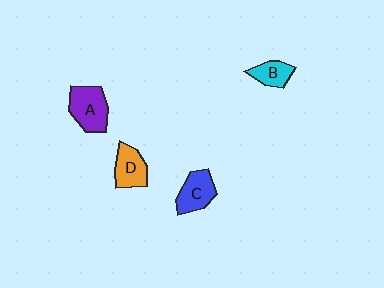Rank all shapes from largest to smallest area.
From largest to smallest: A (purple), C (blue), D (orange), B (cyan).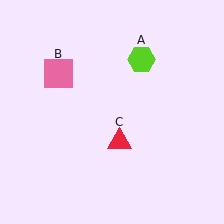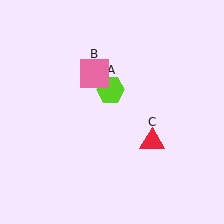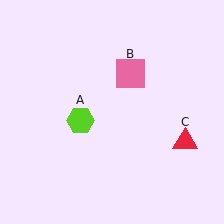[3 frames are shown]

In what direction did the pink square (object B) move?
The pink square (object B) moved right.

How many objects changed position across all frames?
3 objects changed position: lime hexagon (object A), pink square (object B), red triangle (object C).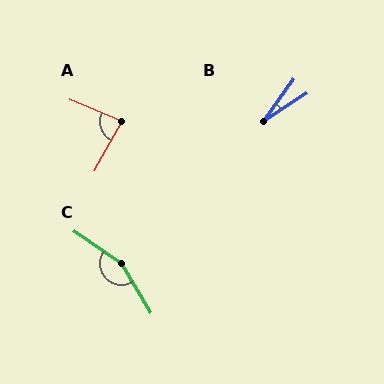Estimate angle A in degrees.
Approximately 83 degrees.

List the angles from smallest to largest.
B (20°), A (83°), C (155°).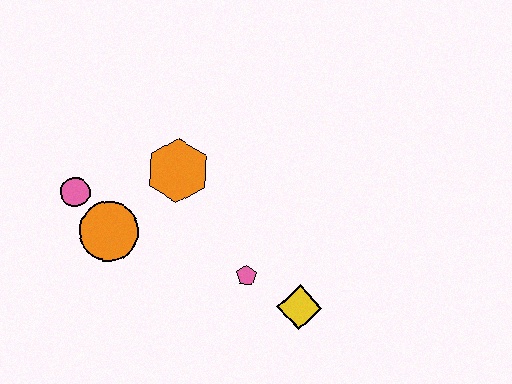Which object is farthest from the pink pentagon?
The pink circle is farthest from the pink pentagon.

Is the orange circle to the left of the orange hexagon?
Yes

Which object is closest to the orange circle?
The pink circle is closest to the orange circle.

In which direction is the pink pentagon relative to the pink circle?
The pink pentagon is to the right of the pink circle.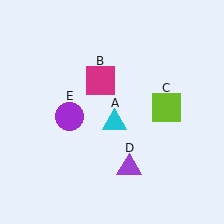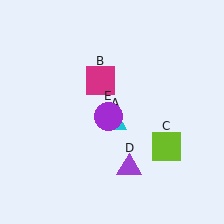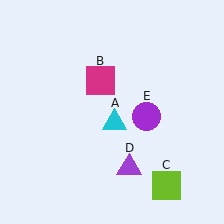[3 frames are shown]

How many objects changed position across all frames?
2 objects changed position: lime square (object C), purple circle (object E).